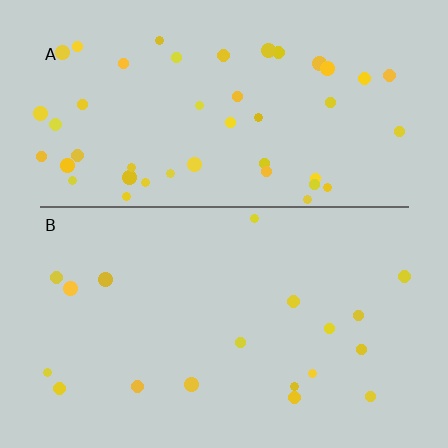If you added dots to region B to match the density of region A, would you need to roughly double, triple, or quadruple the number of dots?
Approximately triple.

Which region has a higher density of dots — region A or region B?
A (the top).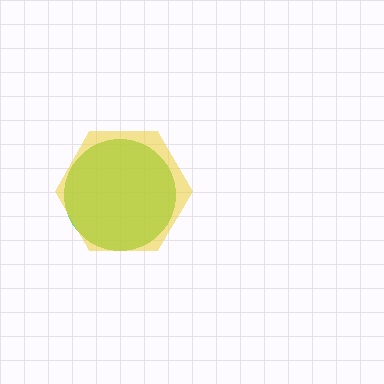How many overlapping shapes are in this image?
There are 2 overlapping shapes in the image.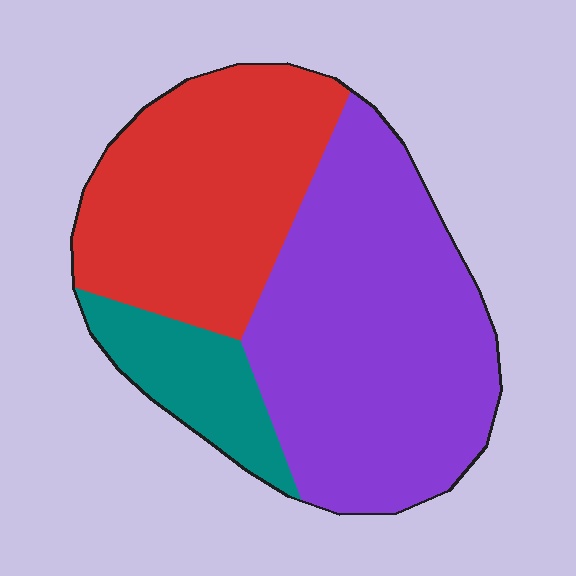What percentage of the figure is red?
Red covers about 35% of the figure.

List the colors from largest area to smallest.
From largest to smallest: purple, red, teal.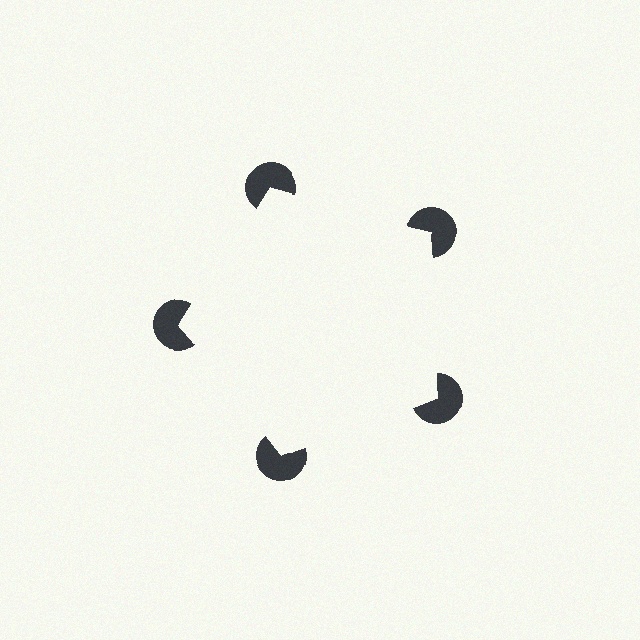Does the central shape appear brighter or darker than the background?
It typically appears slightly brighter than the background, even though no actual brightness change is drawn.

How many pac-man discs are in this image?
There are 5 — one at each vertex of the illusory pentagon.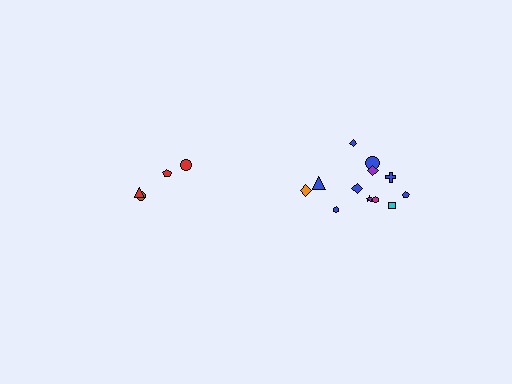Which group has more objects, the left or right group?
The right group.